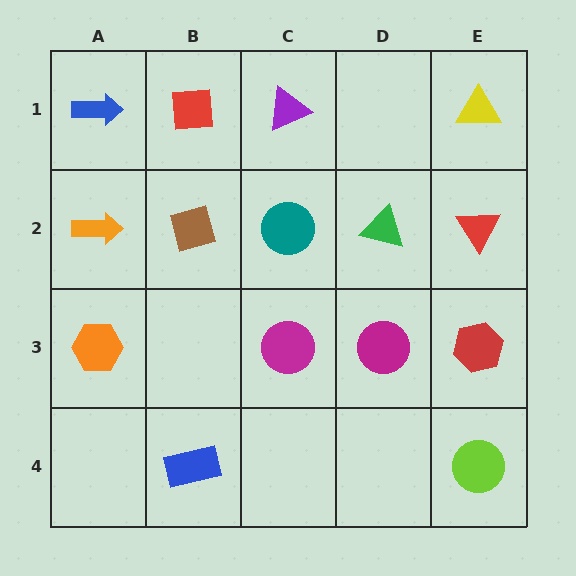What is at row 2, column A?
An orange arrow.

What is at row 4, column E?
A lime circle.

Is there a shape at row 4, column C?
No, that cell is empty.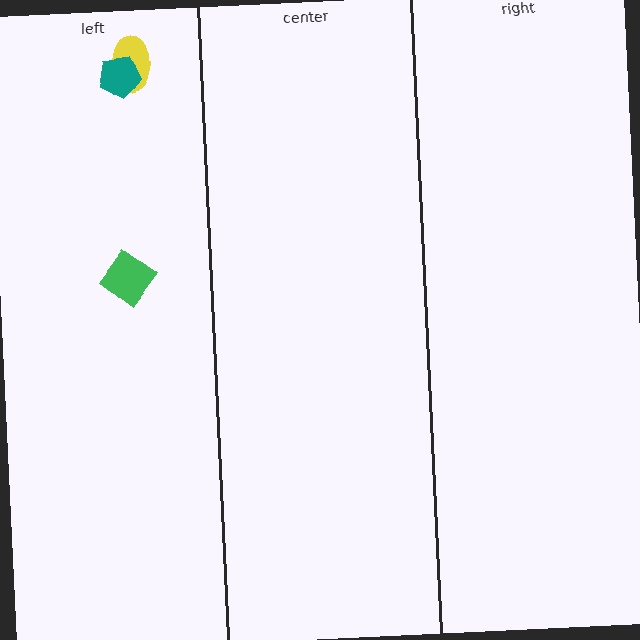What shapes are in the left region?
The yellow ellipse, the teal pentagon, the green diamond.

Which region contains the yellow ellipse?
The left region.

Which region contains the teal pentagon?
The left region.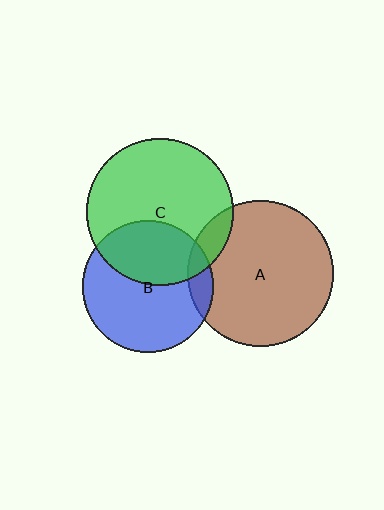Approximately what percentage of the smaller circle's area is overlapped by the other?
Approximately 40%.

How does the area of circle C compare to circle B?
Approximately 1.2 times.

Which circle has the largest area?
Circle C (green).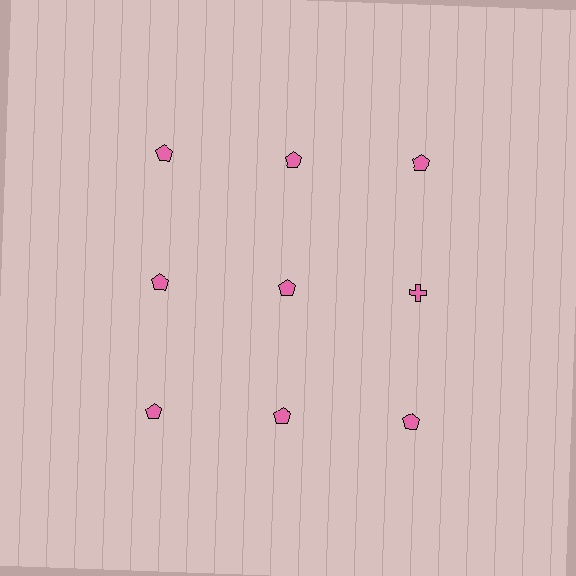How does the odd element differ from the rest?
It has a different shape: cross instead of pentagon.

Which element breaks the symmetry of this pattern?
The pink cross in the second row, center column breaks the symmetry. All other shapes are pink pentagons.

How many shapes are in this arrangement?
There are 9 shapes arranged in a grid pattern.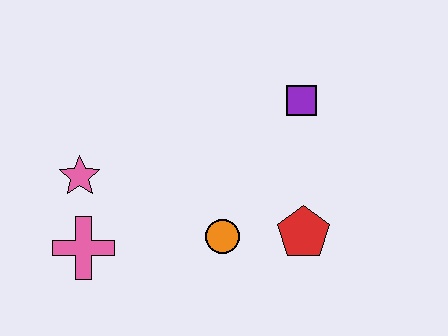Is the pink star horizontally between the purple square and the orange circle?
No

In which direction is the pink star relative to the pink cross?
The pink star is above the pink cross.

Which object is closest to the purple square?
The red pentagon is closest to the purple square.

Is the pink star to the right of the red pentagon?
No